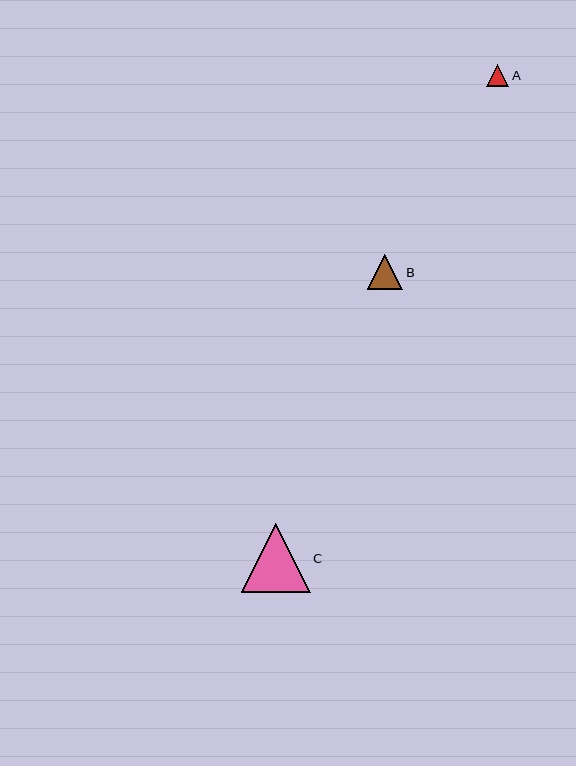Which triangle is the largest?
Triangle C is the largest with a size of approximately 69 pixels.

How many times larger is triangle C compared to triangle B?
Triangle C is approximately 1.9 times the size of triangle B.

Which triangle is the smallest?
Triangle A is the smallest with a size of approximately 22 pixels.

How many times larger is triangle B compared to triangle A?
Triangle B is approximately 1.6 times the size of triangle A.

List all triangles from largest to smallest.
From largest to smallest: C, B, A.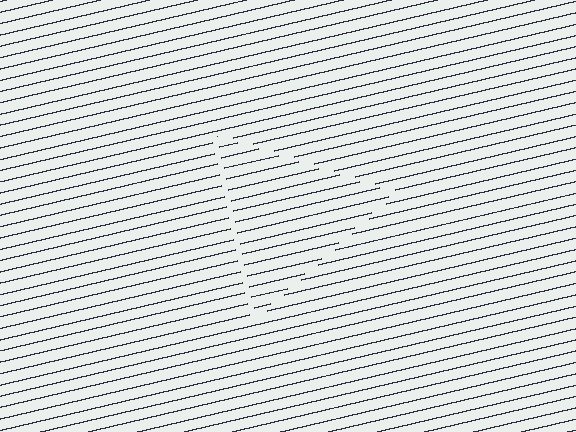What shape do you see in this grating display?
An illusory triangle. The interior of the shape contains the same grating, shifted by half a period — the contour is defined by the phase discontinuity where line-ends from the inner and outer gratings abut.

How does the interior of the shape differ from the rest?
The interior of the shape contains the same grating, shifted by half a period — the contour is defined by the phase discontinuity where line-ends from the inner and outer gratings abut.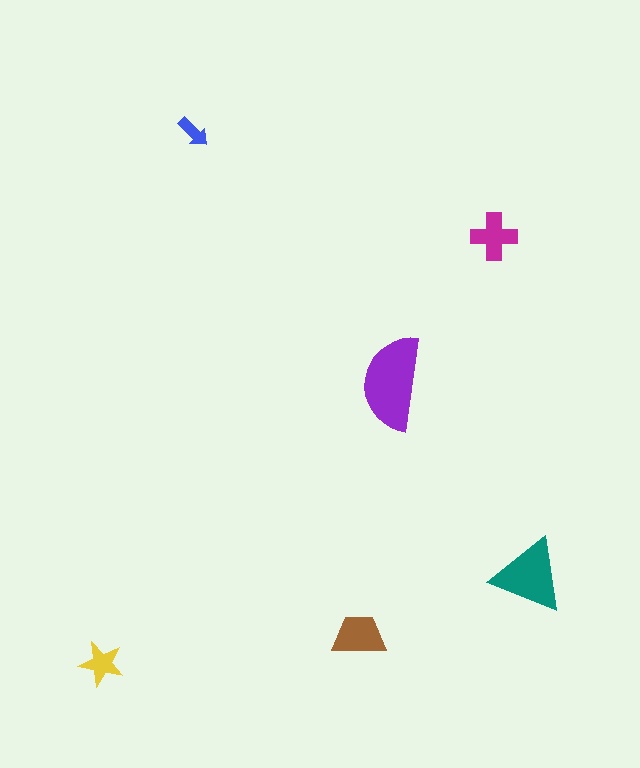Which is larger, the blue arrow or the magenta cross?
The magenta cross.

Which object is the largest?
The purple semicircle.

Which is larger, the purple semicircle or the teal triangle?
The purple semicircle.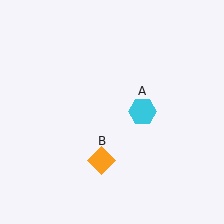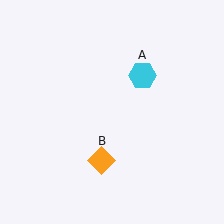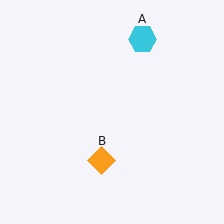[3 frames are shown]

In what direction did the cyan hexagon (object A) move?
The cyan hexagon (object A) moved up.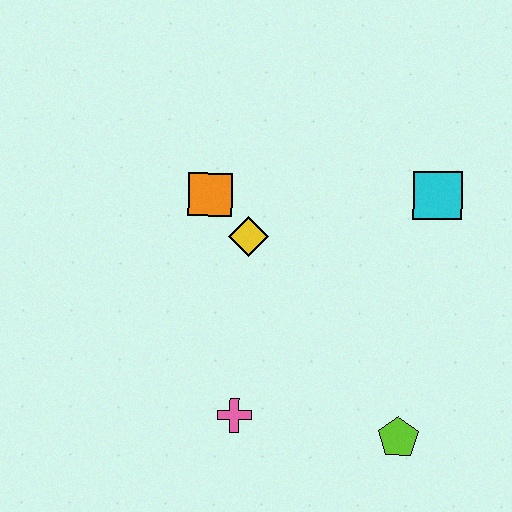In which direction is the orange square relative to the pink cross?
The orange square is above the pink cross.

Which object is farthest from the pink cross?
The cyan square is farthest from the pink cross.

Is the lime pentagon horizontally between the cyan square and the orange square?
Yes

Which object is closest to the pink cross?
The lime pentagon is closest to the pink cross.